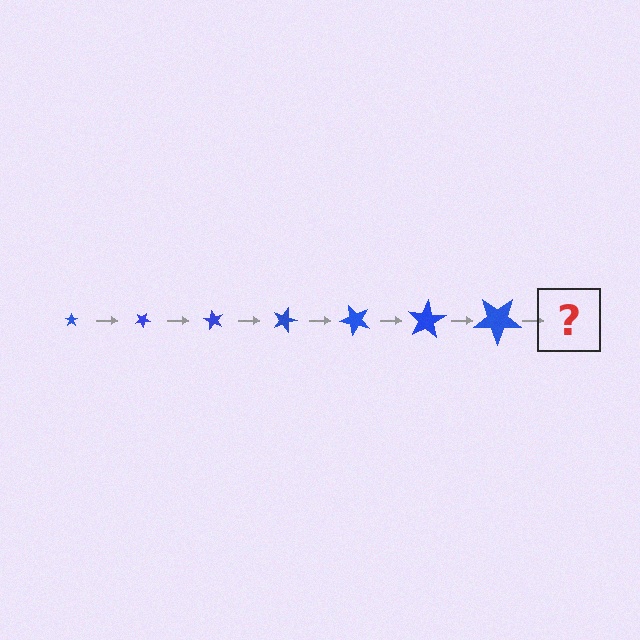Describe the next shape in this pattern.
It should be a star, larger than the previous one and rotated 210 degrees from the start.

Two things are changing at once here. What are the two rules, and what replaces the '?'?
The two rules are that the star grows larger each step and it rotates 30 degrees each step. The '?' should be a star, larger than the previous one and rotated 210 degrees from the start.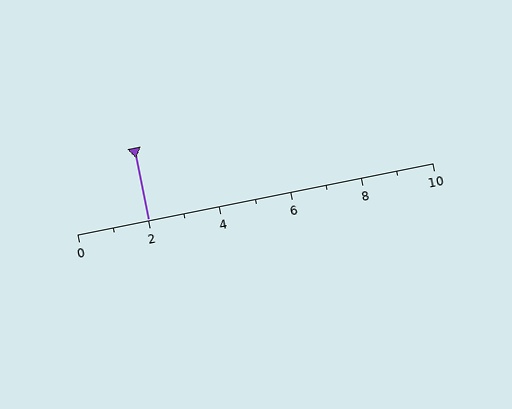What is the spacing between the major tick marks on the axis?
The major ticks are spaced 2 apart.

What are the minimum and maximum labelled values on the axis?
The axis runs from 0 to 10.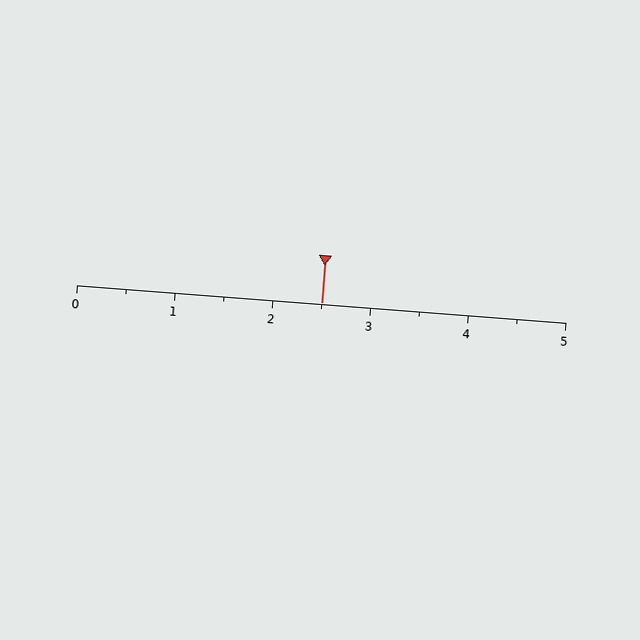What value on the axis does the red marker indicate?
The marker indicates approximately 2.5.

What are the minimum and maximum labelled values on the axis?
The axis runs from 0 to 5.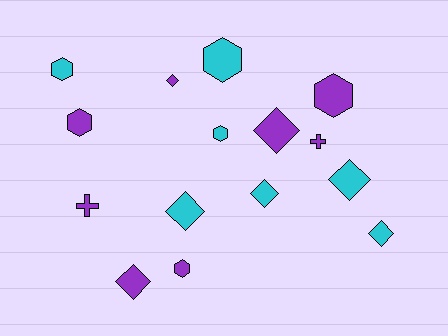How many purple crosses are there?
There are 2 purple crosses.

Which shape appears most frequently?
Diamond, with 7 objects.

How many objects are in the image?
There are 15 objects.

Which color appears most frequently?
Purple, with 8 objects.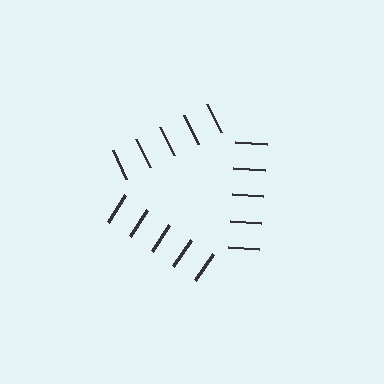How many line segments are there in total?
15 — 5 along each of the 3 edges.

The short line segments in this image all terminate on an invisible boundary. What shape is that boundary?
An illusory triangle — the line segments terminate on its edges but no continuous stroke is drawn.